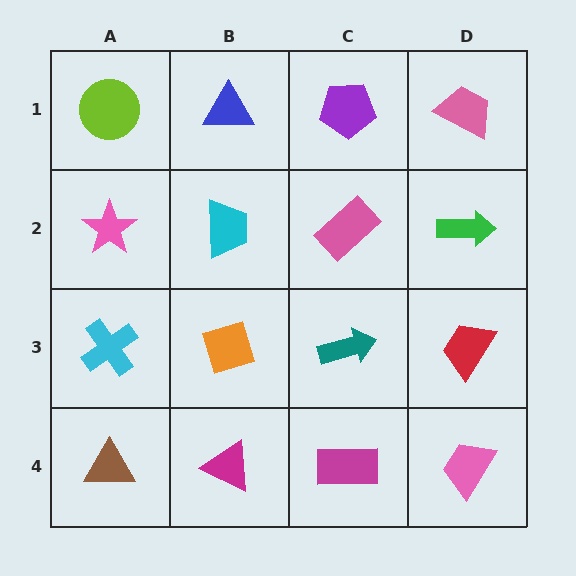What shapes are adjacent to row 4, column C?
A teal arrow (row 3, column C), a magenta triangle (row 4, column B), a pink trapezoid (row 4, column D).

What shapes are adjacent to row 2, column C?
A purple pentagon (row 1, column C), a teal arrow (row 3, column C), a cyan trapezoid (row 2, column B), a green arrow (row 2, column D).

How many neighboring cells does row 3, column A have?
3.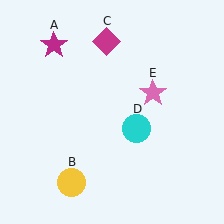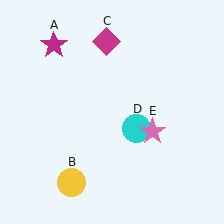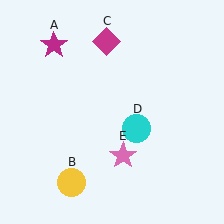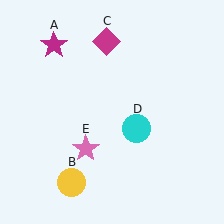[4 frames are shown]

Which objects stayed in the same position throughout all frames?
Magenta star (object A) and yellow circle (object B) and magenta diamond (object C) and cyan circle (object D) remained stationary.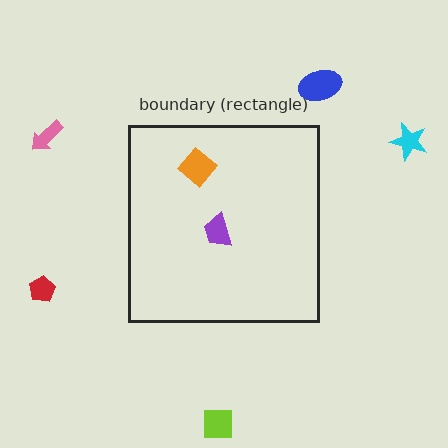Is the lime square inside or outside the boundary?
Outside.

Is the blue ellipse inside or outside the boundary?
Outside.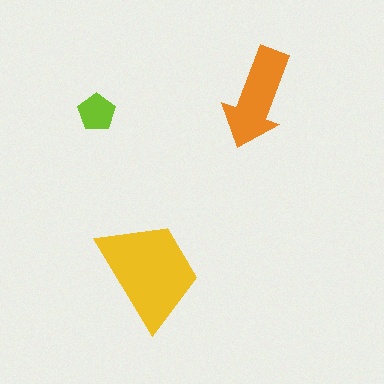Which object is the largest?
The yellow trapezoid.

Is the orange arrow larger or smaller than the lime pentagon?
Larger.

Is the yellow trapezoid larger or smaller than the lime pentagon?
Larger.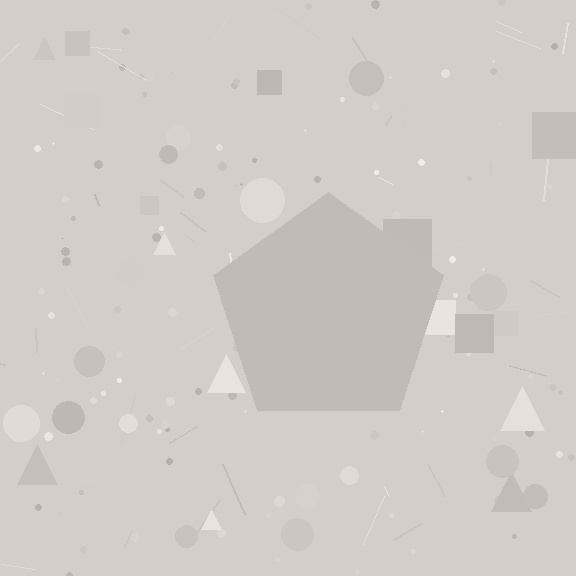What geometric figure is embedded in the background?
A pentagon is embedded in the background.